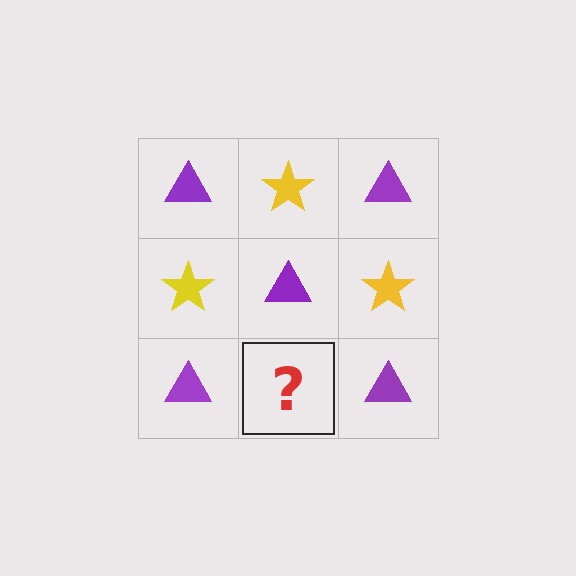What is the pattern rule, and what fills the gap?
The rule is that it alternates purple triangle and yellow star in a checkerboard pattern. The gap should be filled with a yellow star.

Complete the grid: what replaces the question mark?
The question mark should be replaced with a yellow star.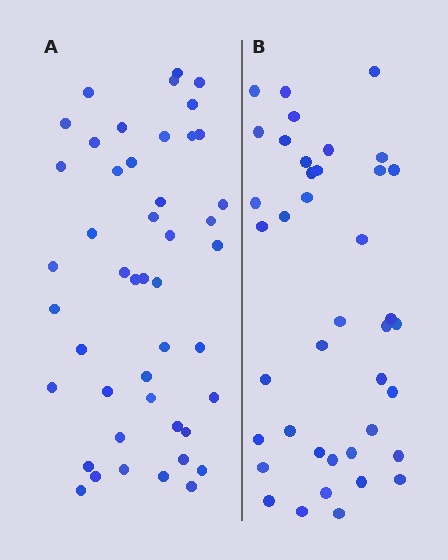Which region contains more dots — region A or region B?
Region A (the left region) has more dots.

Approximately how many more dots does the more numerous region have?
Region A has about 6 more dots than region B.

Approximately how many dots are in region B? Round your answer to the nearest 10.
About 40 dots.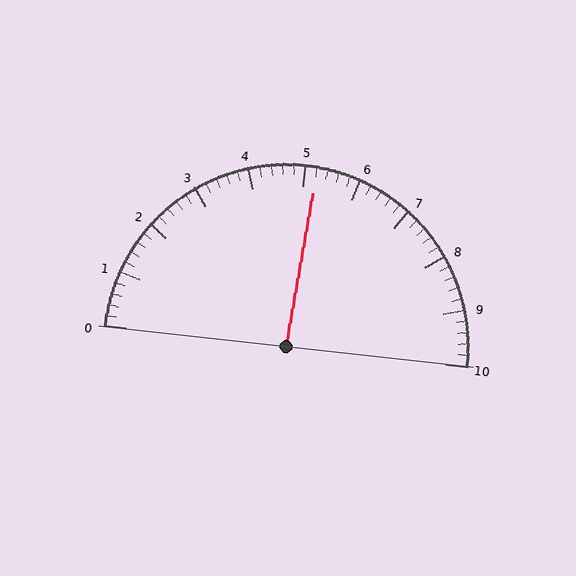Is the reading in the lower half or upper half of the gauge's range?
The reading is in the upper half of the range (0 to 10).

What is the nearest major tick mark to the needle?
The nearest major tick mark is 5.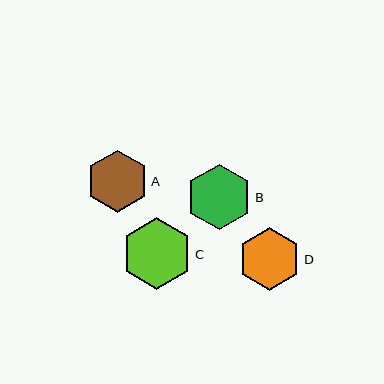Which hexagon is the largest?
Hexagon C is the largest with a size of approximately 71 pixels.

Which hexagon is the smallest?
Hexagon A is the smallest with a size of approximately 62 pixels.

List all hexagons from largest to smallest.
From largest to smallest: C, B, D, A.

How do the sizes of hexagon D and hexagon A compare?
Hexagon D and hexagon A are approximately the same size.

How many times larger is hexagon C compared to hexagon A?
Hexagon C is approximately 1.1 times the size of hexagon A.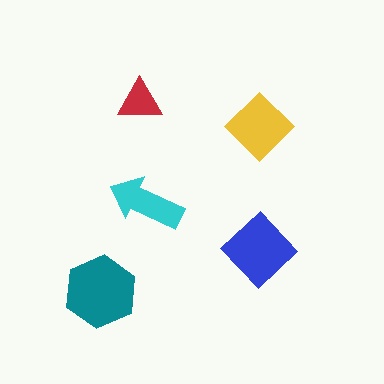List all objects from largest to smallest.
The teal hexagon, the blue diamond, the yellow diamond, the cyan arrow, the red triangle.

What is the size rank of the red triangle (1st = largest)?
5th.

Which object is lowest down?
The teal hexagon is bottommost.